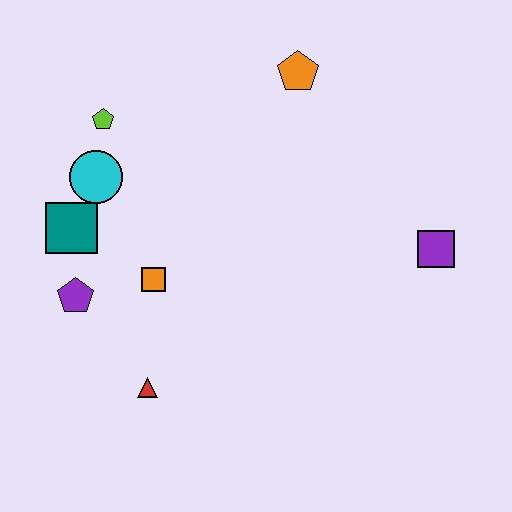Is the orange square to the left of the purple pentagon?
No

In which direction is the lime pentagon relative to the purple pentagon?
The lime pentagon is above the purple pentagon.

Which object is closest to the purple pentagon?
The teal square is closest to the purple pentagon.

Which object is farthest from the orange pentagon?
The red triangle is farthest from the orange pentagon.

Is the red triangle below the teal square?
Yes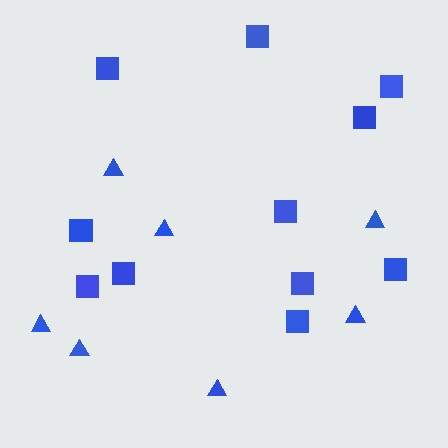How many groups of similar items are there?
There are 2 groups: one group of squares (11) and one group of triangles (7).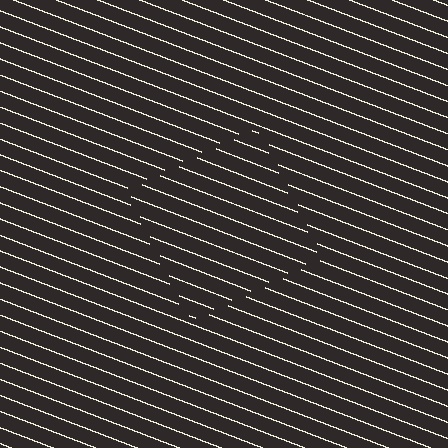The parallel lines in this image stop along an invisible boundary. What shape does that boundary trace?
An illusory square. The interior of the shape contains the same grating, shifted by half a period — the contour is defined by the phase discontinuity where line-ends from the inner and outer gratings abut.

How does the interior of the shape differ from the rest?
The interior of the shape contains the same grating, shifted by half a period — the contour is defined by the phase discontinuity where line-ends from the inner and outer gratings abut.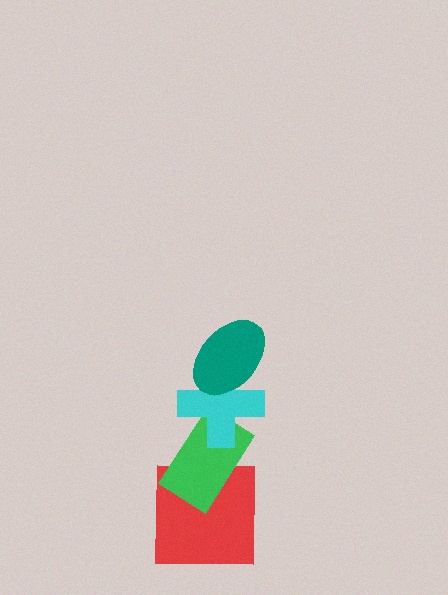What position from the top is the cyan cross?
The cyan cross is 2nd from the top.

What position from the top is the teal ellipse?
The teal ellipse is 1st from the top.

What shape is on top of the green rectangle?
The cyan cross is on top of the green rectangle.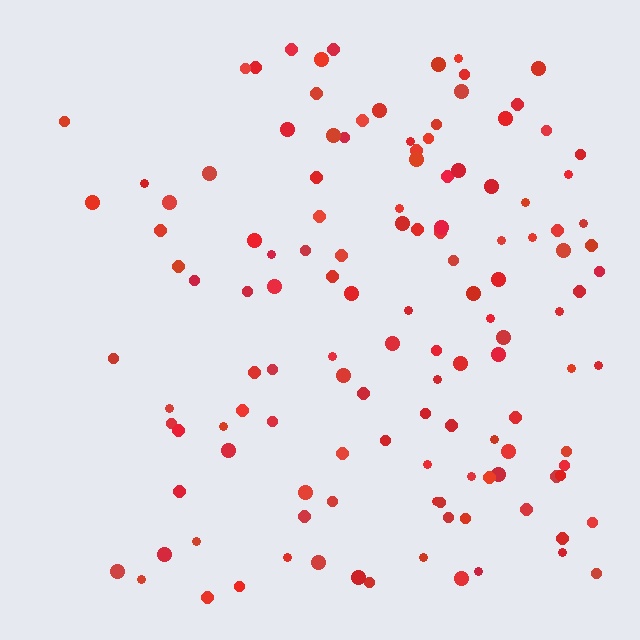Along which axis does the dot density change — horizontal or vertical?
Horizontal.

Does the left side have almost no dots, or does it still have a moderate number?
Still a moderate number, just noticeably fewer than the right.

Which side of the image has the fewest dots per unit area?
The left.